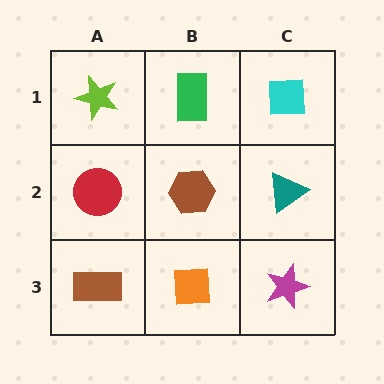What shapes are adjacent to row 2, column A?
A lime star (row 1, column A), a brown rectangle (row 3, column A), a brown hexagon (row 2, column B).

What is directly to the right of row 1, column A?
A green rectangle.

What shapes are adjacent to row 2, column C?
A cyan square (row 1, column C), a magenta star (row 3, column C), a brown hexagon (row 2, column B).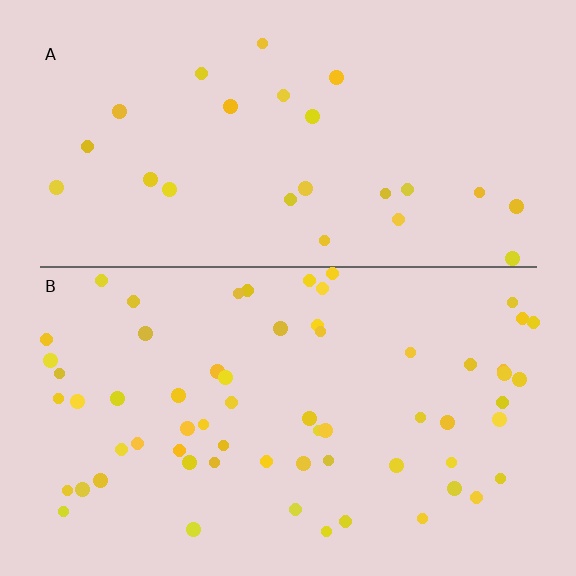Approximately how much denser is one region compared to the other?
Approximately 2.6× — region B over region A.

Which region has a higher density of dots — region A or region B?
B (the bottom).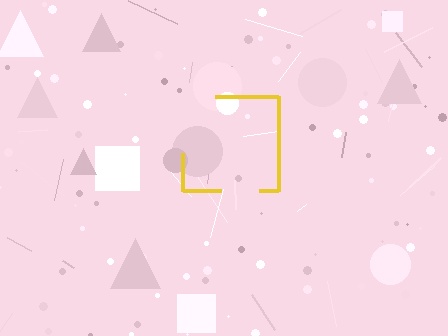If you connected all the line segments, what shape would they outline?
They would outline a square.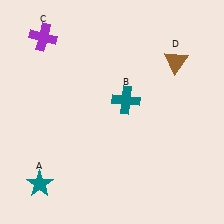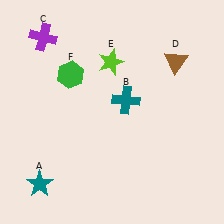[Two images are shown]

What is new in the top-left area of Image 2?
A lime star (E) was added in the top-left area of Image 2.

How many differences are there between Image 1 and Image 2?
There are 2 differences between the two images.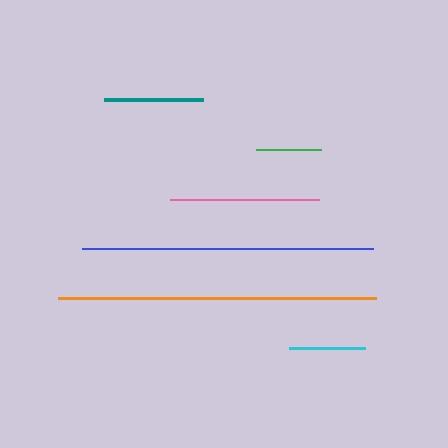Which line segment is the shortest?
The green line is the shortest at approximately 66 pixels.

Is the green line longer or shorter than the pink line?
The pink line is longer than the green line.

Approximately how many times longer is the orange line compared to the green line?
The orange line is approximately 4.8 times the length of the green line.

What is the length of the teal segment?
The teal segment is approximately 100 pixels long.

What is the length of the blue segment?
The blue segment is approximately 291 pixels long.